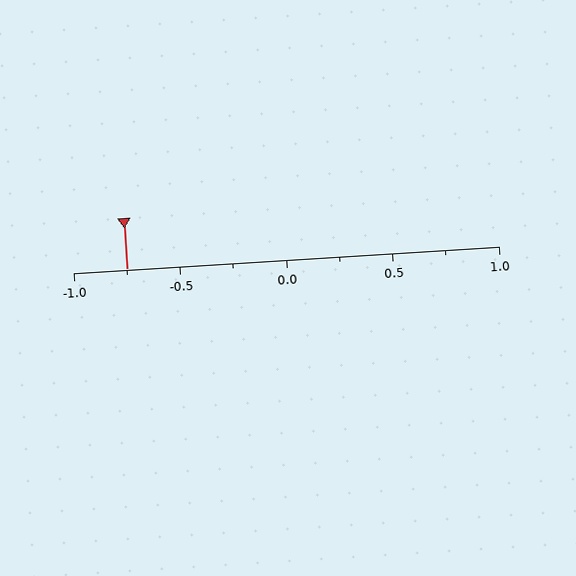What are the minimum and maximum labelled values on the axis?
The axis runs from -1.0 to 1.0.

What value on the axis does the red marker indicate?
The marker indicates approximately -0.75.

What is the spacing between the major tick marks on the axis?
The major ticks are spaced 0.5 apart.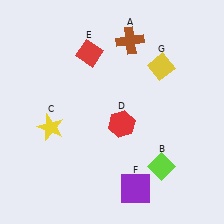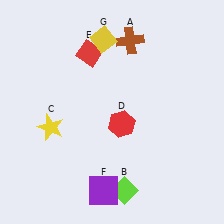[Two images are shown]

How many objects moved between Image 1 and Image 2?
3 objects moved between the two images.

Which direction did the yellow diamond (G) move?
The yellow diamond (G) moved left.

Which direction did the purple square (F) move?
The purple square (F) moved left.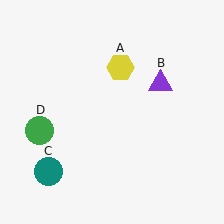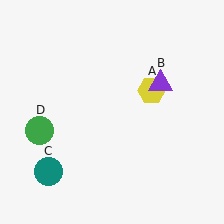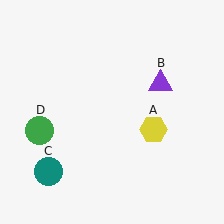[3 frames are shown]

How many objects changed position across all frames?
1 object changed position: yellow hexagon (object A).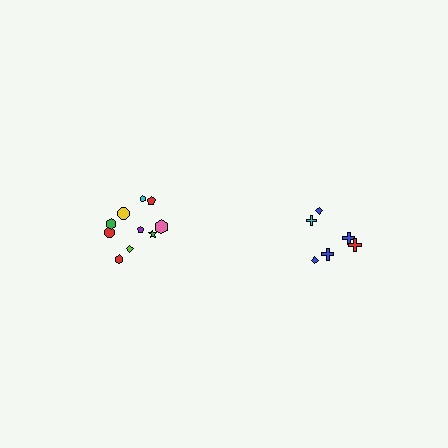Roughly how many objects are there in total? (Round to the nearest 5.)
Roughly 15 objects in total.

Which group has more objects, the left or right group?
The left group.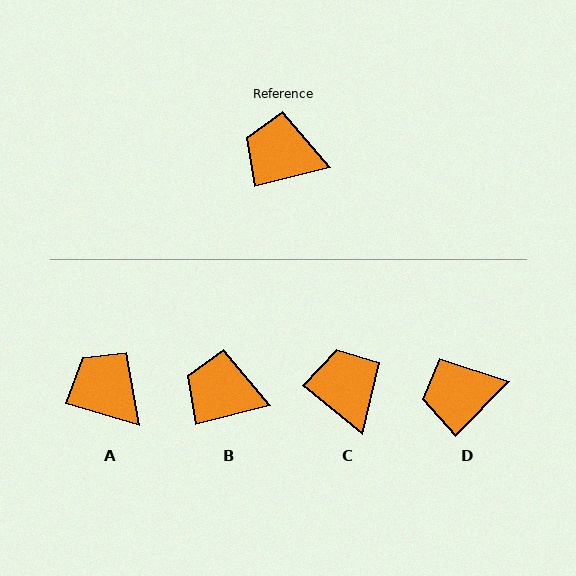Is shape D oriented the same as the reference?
No, it is off by about 32 degrees.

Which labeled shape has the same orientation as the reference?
B.